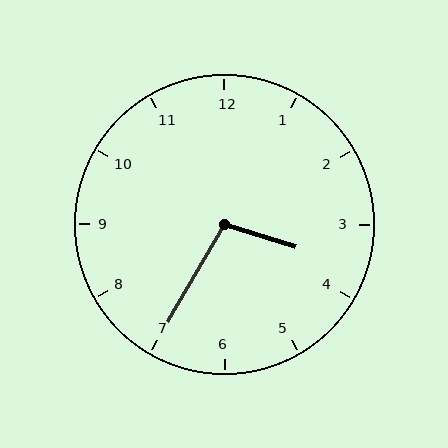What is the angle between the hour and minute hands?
Approximately 102 degrees.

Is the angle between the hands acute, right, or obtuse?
It is obtuse.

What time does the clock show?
3:35.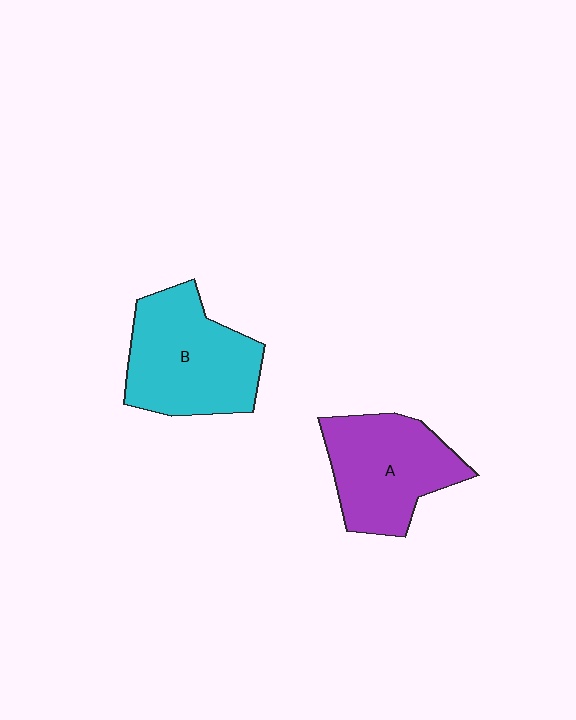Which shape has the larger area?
Shape B (cyan).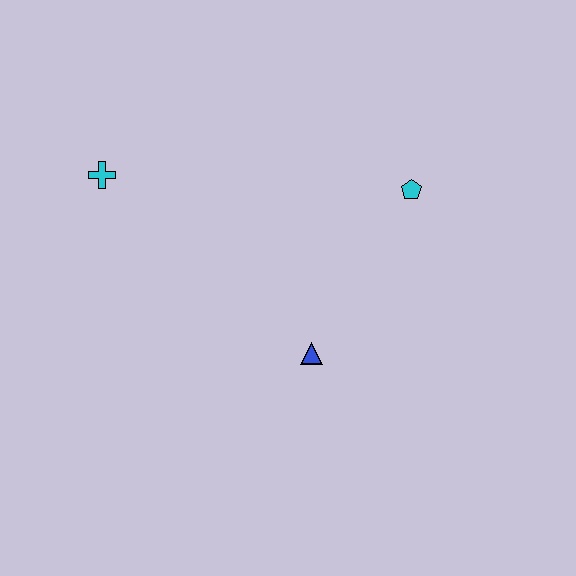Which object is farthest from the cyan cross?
The cyan pentagon is farthest from the cyan cross.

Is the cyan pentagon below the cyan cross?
Yes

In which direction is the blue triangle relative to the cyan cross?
The blue triangle is to the right of the cyan cross.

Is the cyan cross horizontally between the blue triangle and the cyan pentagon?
No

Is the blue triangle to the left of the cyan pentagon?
Yes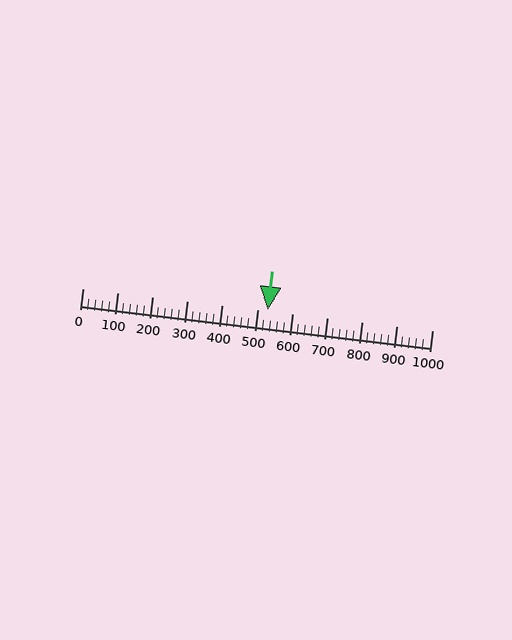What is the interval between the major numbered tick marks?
The major tick marks are spaced 100 units apart.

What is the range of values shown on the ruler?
The ruler shows values from 0 to 1000.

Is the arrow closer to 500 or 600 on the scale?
The arrow is closer to 500.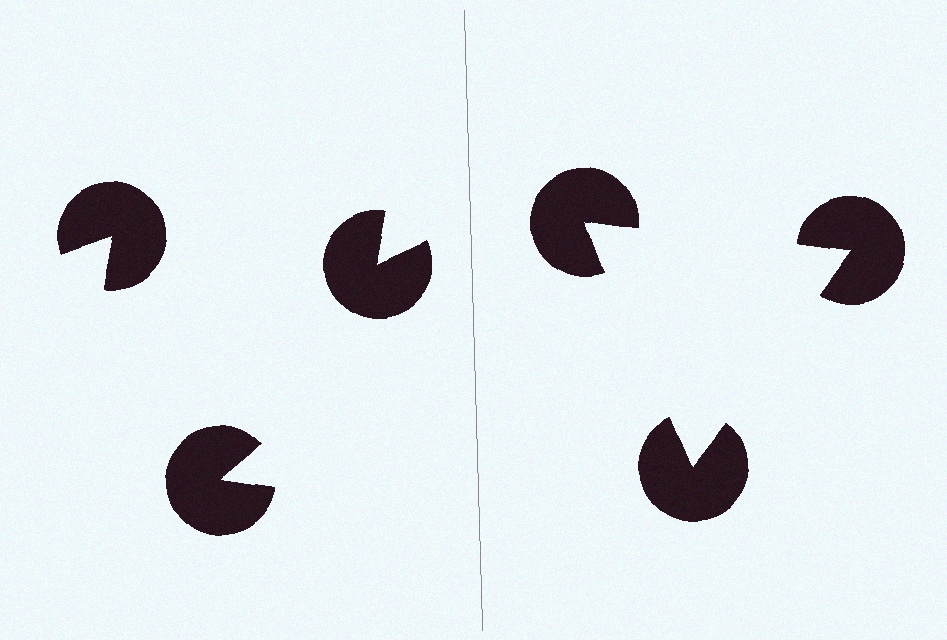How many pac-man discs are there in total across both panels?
6 — 3 on each side.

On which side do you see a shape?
An illusory triangle appears on the right side. On the left side the wedge cuts are rotated, so no coherent shape forms.